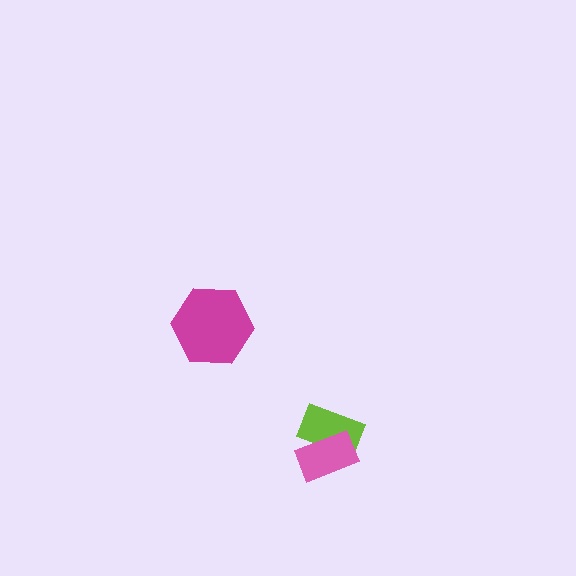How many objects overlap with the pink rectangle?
1 object overlaps with the pink rectangle.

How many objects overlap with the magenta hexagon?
0 objects overlap with the magenta hexagon.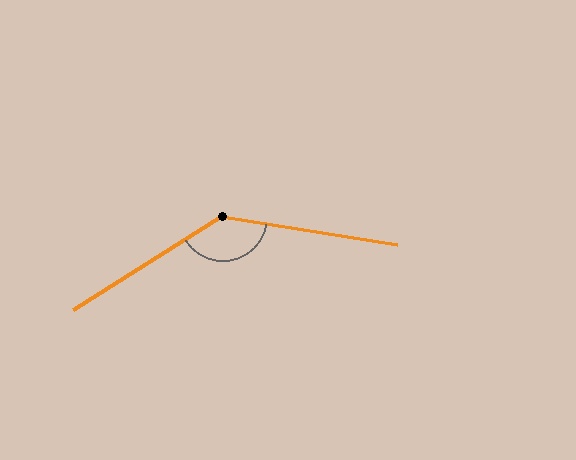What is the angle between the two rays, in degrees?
Approximately 139 degrees.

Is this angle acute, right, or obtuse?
It is obtuse.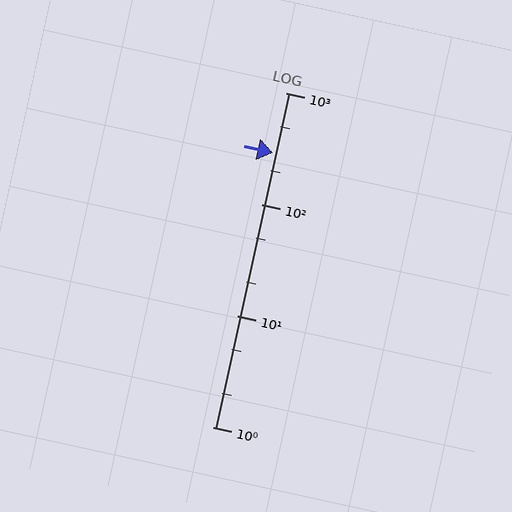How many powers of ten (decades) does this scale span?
The scale spans 3 decades, from 1 to 1000.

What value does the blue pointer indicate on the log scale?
The pointer indicates approximately 290.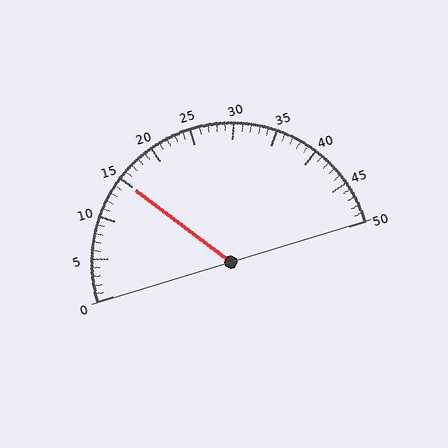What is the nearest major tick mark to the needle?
The nearest major tick mark is 15.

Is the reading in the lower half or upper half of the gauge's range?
The reading is in the lower half of the range (0 to 50).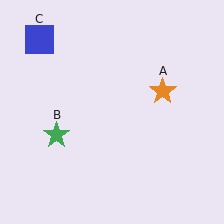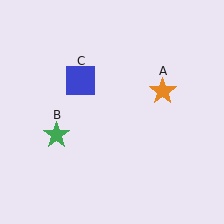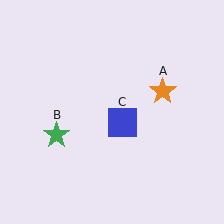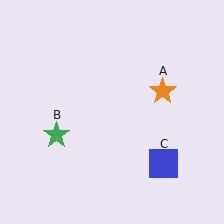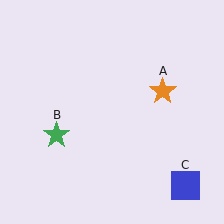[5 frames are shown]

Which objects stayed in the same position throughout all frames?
Orange star (object A) and green star (object B) remained stationary.